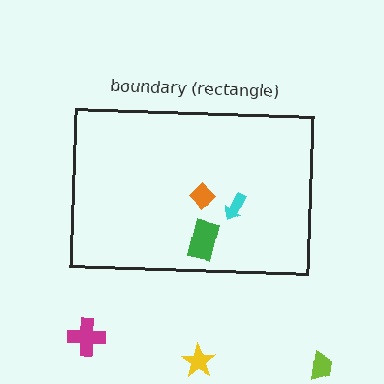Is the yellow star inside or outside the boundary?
Outside.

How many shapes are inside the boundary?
3 inside, 3 outside.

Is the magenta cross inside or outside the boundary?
Outside.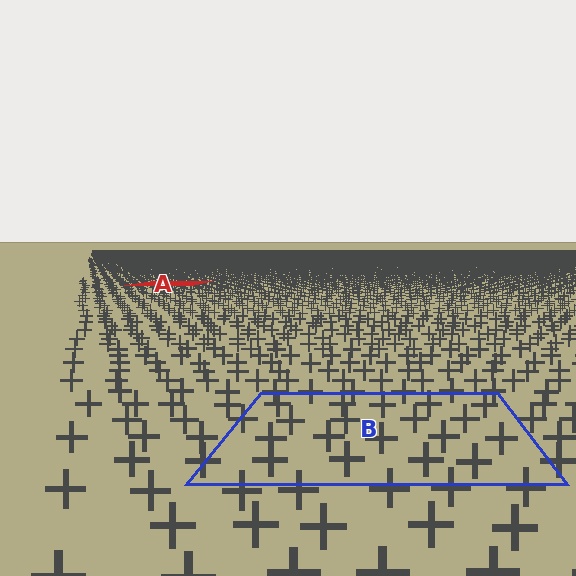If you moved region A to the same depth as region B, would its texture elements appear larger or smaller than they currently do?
They would appear larger. At a closer depth, the same texture elements are projected at a bigger on-screen size.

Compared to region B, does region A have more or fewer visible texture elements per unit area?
Region A has more texture elements per unit area — they are packed more densely because it is farther away.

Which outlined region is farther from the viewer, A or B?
Region A is farther from the viewer — the texture elements inside it appear smaller and more densely packed.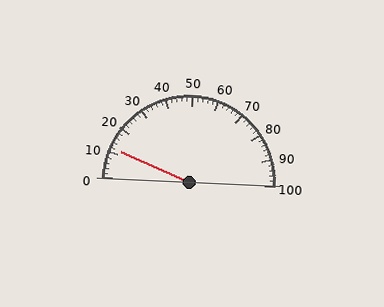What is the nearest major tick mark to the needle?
The nearest major tick mark is 10.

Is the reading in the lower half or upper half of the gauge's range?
The reading is in the lower half of the range (0 to 100).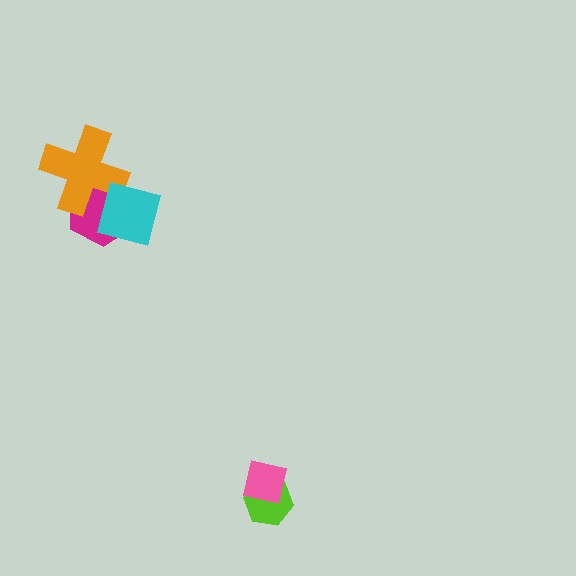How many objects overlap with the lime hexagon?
1 object overlaps with the lime hexagon.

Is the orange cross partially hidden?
Yes, it is partially covered by another shape.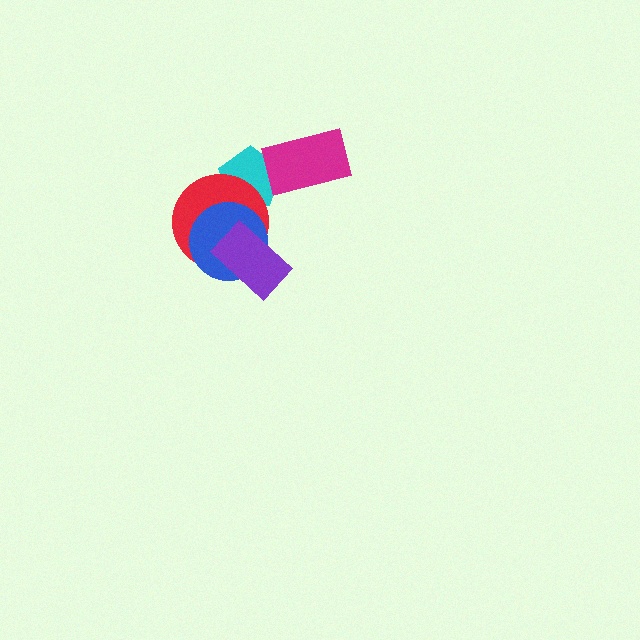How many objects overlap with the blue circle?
2 objects overlap with the blue circle.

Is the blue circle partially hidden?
Yes, it is partially covered by another shape.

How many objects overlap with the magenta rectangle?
1 object overlaps with the magenta rectangle.